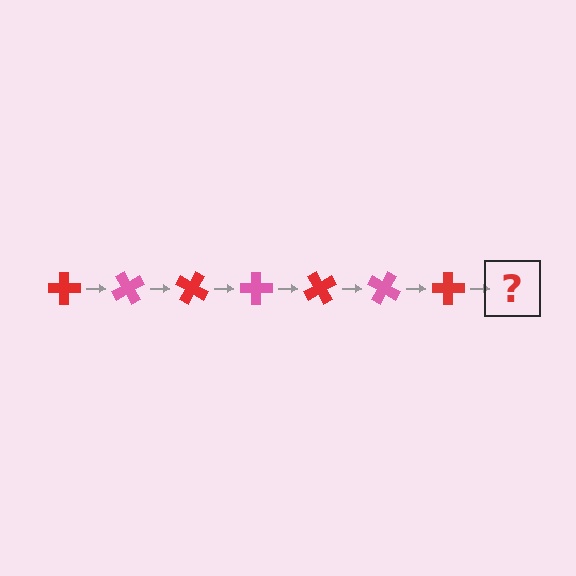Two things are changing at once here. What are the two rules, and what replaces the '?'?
The two rules are that it rotates 60 degrees each step and the color cycles through red and pink. The '?' should be a pink cross, rotated 420 degrees from the start.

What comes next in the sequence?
The next element should be a pink cross, rotated 420 degrees from the start.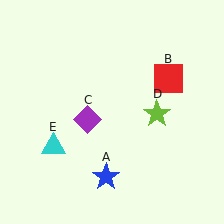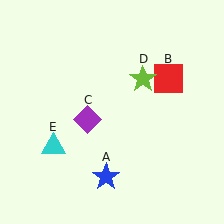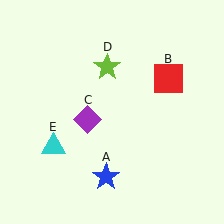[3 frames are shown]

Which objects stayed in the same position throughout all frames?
Blue star (object A) and red square (object B) and purple diamond (object C) and cyan triangle (object E) remained stationary.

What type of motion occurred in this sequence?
The lime star (object D) rotated counterclockwise around the center of the scene.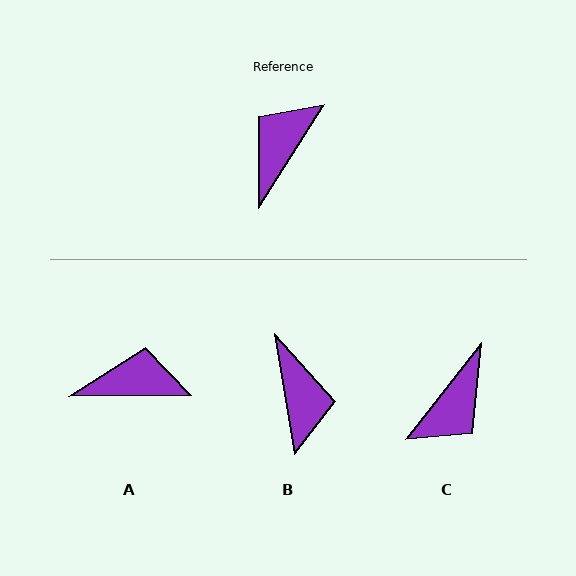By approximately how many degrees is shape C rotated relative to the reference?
Approximately 174 degrees counter-clockwise.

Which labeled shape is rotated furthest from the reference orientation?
C, about 174 degrees away.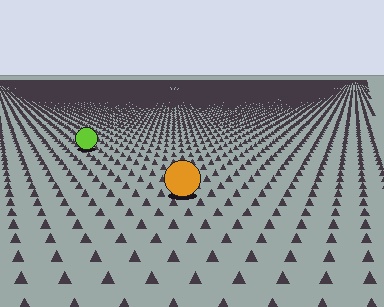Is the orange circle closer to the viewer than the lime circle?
Yes. The orange circle is closer — you can tell from the texture gradient: the ground texture is coarser near it.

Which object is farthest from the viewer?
The lime circle is farthest from the viewer. It appears smaller and the ground texture around it is denser.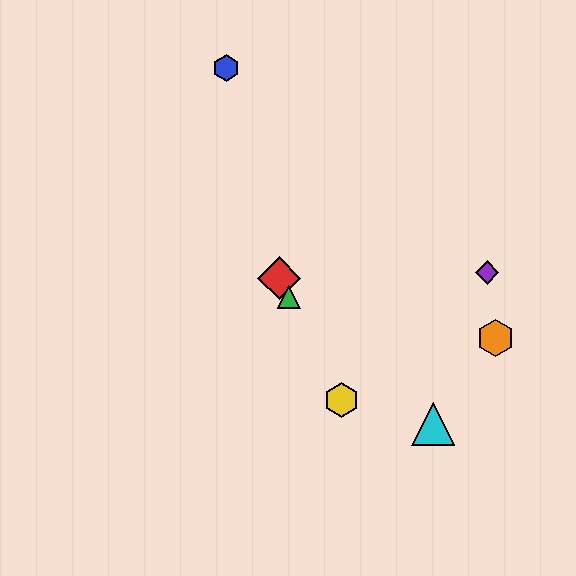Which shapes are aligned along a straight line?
The red diamond, the green triangle, the yellow hexagon are aligned along a straight line.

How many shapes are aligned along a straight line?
3 shapes (the red diamond, the green triangle, the yellow hexagon) are aligned along a straight line.